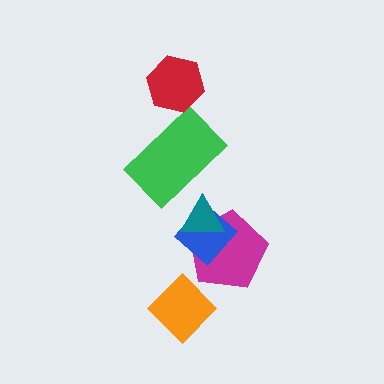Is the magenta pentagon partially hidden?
Yes, it is partially covered by another shape.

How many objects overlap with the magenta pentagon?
2 objects overlap with the magenta pentagon.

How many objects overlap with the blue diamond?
2 objects overlap with the blue diamond.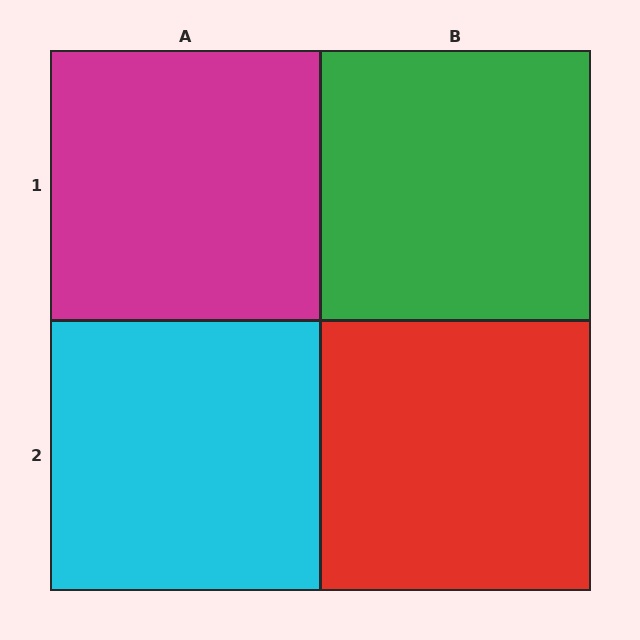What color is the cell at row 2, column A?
Cyan.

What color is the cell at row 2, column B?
Red.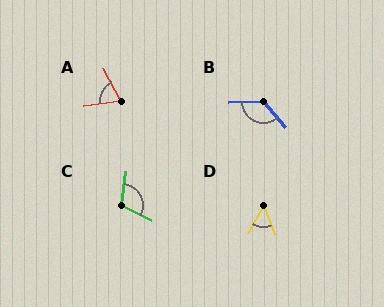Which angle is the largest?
B, at approximately 129 degrees.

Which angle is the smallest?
D, at approximately 50 degrees.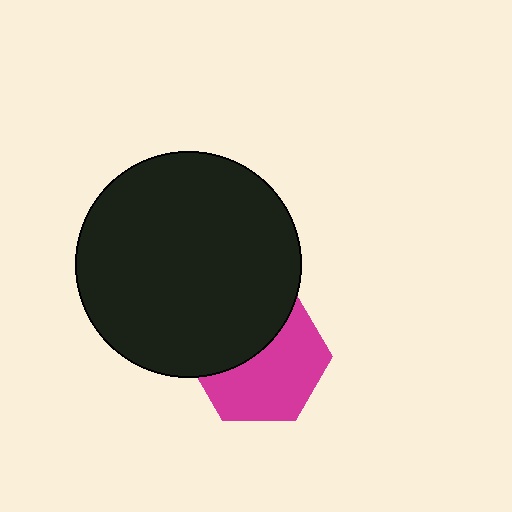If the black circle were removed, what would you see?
You would see the complete magenta hexagon.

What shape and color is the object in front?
The object in front is a black circle.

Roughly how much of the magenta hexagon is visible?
About half of it is visible (roughly 59%).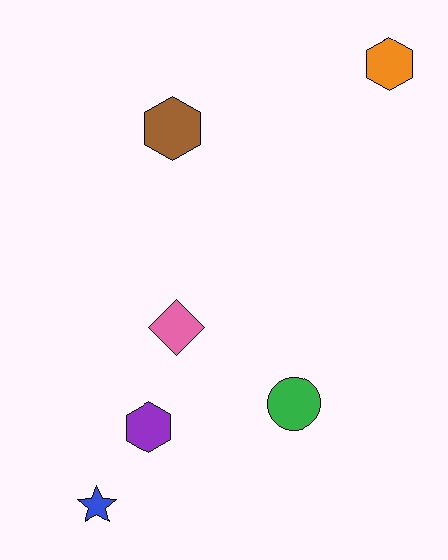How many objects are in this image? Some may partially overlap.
There are 6 objects.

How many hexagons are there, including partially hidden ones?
There are 3 hexagons.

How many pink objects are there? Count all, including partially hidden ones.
There is 1 pink object.